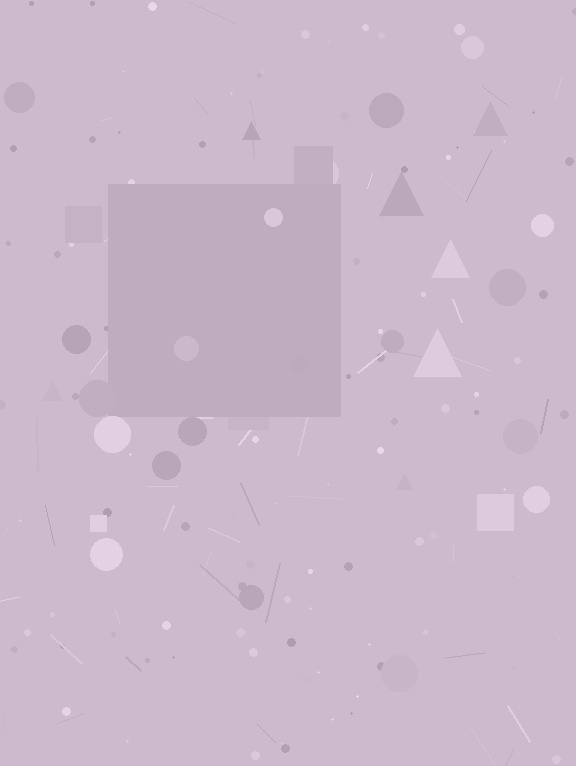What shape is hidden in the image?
A square is hidden in the image.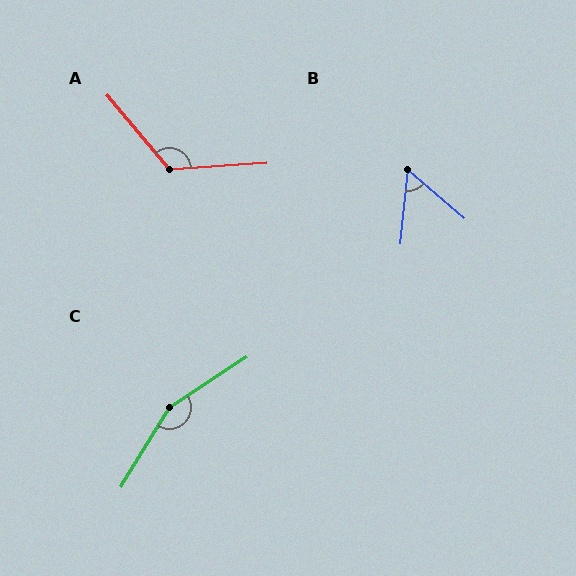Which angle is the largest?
C, at approximately 155 degrees.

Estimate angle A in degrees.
Approximately 126 degrees.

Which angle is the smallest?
B, at approximately 55 degrees.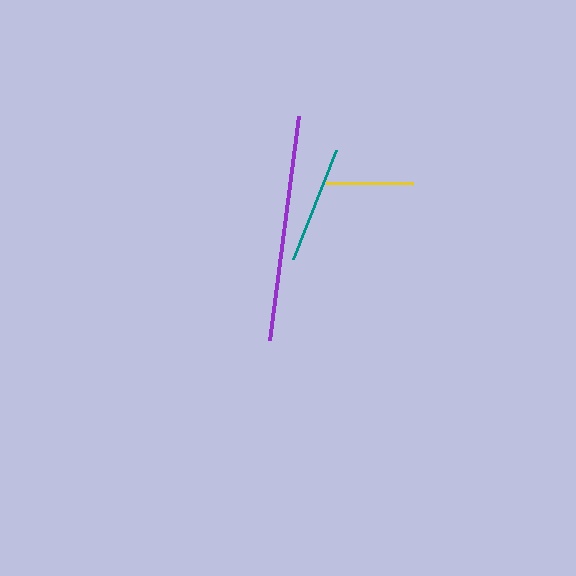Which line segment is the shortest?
The yellow line is the shortest at approximately 87 pixels.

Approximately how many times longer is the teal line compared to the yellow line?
The teal line is approximately 1.3 times the length of the yellow line.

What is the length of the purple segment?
The purple segment is approximately 226 pixels long.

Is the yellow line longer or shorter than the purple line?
The purple line is longer than the yellow line.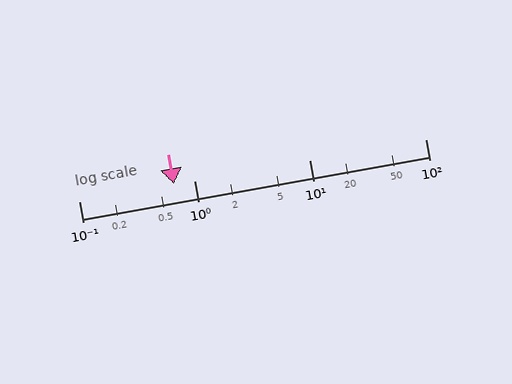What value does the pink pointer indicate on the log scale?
The pointer indicates approximately 0.66.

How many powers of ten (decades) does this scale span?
The scale spans 3 decades, from 0.1 to 100.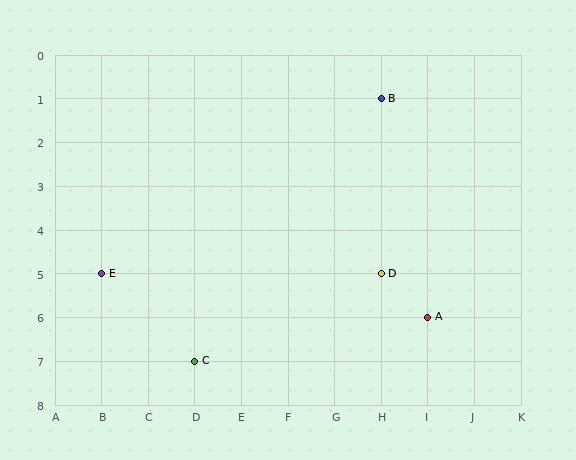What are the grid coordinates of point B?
Point B is at grid coordinates (H, 1).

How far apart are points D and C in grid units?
Points D and C are 4 columns and 2 rows apart (about 4.5 grid units diagonally).